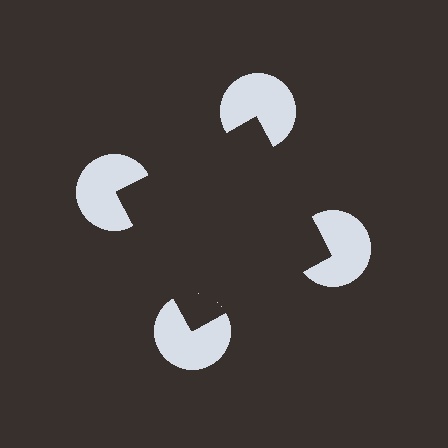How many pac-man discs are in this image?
There are 4 — one at each vertex of the illusory square.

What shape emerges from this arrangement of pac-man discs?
An illusory square — its edges are inferred from the aligned wedge cuts in the pac-man discs, not physically drawn.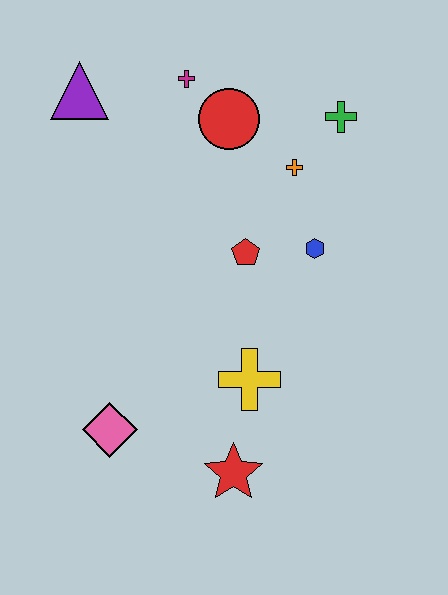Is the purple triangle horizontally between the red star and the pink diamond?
No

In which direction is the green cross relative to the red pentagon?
The green cross is above the red pentagon.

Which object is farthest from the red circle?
The red star is farthest from the red circle.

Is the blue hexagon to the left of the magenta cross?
No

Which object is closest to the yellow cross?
The red star is closest to the yellow cross.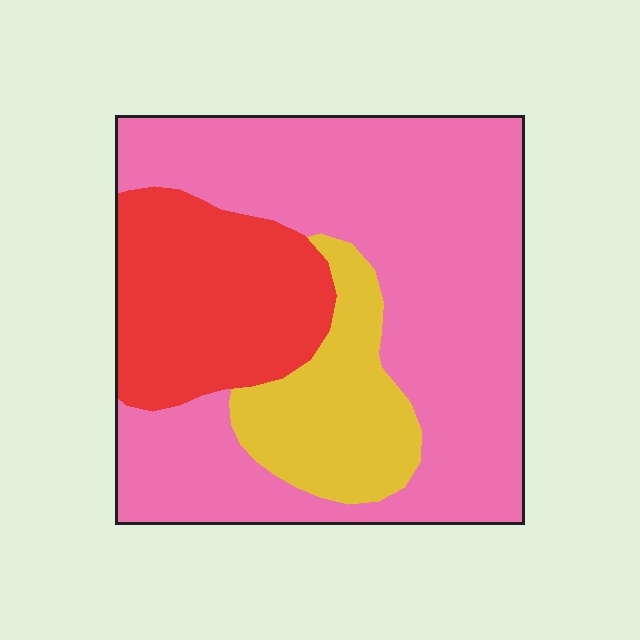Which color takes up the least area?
Yellow, at roughly 15%.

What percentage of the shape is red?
Red covers about 25% of the shape.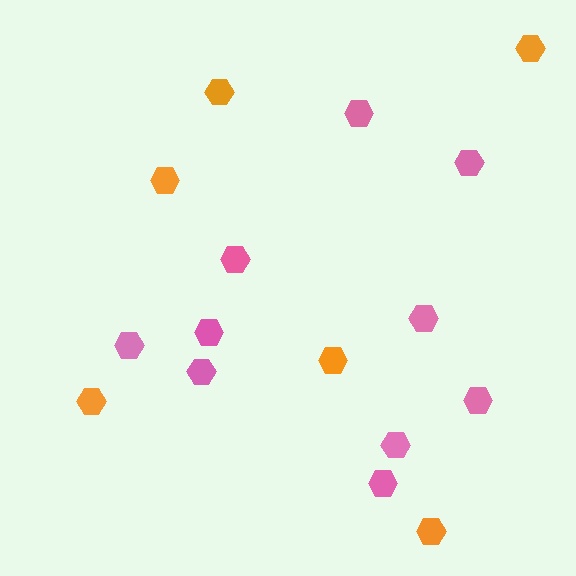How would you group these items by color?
There are 2 groups: one group of pink hexagons (10) and one group of orange hexagons (6).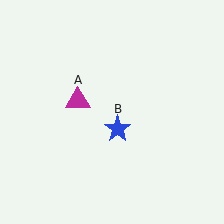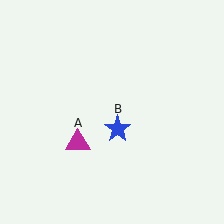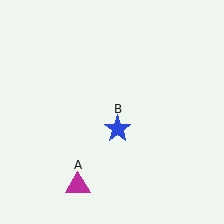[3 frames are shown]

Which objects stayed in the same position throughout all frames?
Blue star (object B) remained stationary.